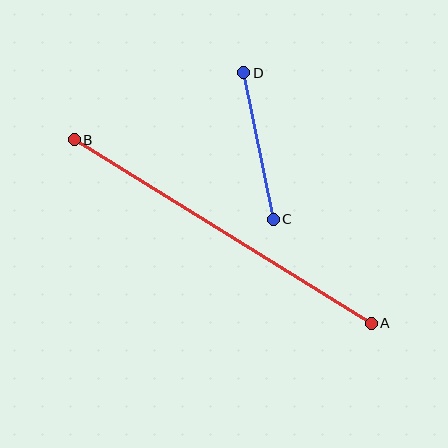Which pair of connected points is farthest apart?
Points A and B are farthest apart.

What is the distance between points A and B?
The distance is approximately 349 pixels.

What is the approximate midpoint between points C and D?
The midpoint is at approximately (259, 146) pixels.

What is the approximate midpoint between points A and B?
The midpoint is at approximately (223, 231) pixels.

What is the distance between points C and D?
The distance is approximately 149 pixels.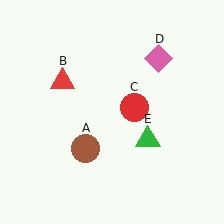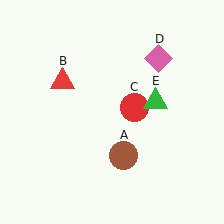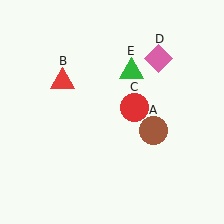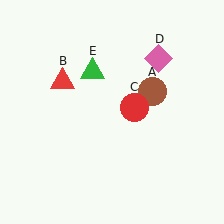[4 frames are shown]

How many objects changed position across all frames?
2 objects changed position: brown circle (object A), green triangle (object E).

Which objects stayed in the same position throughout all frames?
Red triangle (object B) and red circle (object C) and pink diamond (object D) remained stationary.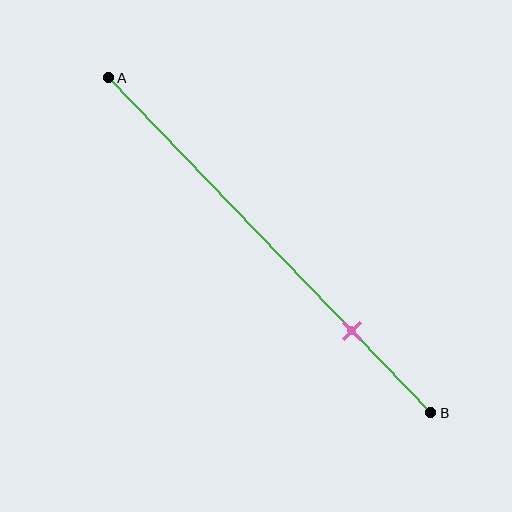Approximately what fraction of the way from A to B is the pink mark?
The pink mark is approximately 75% of the way from A to B.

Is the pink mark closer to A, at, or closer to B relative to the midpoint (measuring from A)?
The pink mark is closer to point B than the midpoint of segment AB.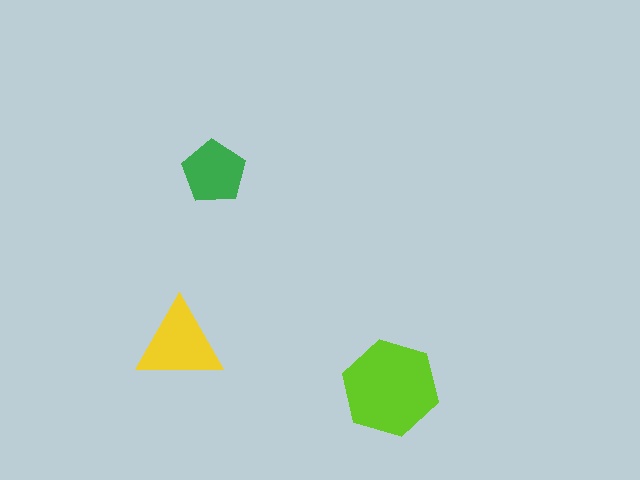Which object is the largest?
The lime hexagon.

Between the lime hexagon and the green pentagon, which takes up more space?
The lime hexagon.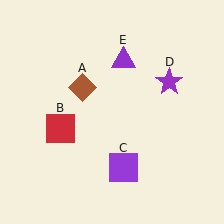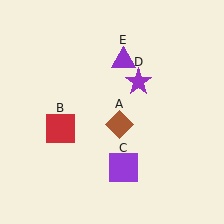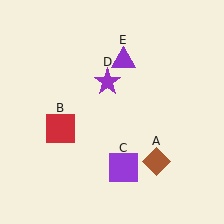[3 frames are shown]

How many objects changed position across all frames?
2 objects changed position: brown diamond (object A), purple star (object D).